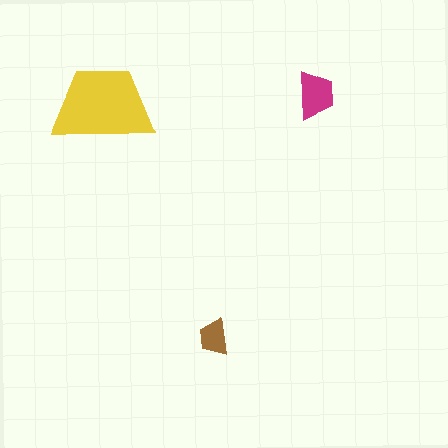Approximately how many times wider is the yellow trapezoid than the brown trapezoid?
About 3 times wider.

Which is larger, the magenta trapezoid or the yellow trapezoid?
The yellow one.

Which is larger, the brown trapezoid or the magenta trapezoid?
The magenta one.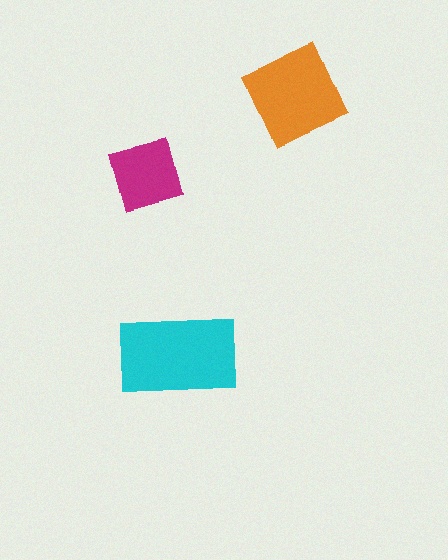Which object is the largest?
The cyan rectangle.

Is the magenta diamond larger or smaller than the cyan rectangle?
Smaller.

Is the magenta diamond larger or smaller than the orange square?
Smaller.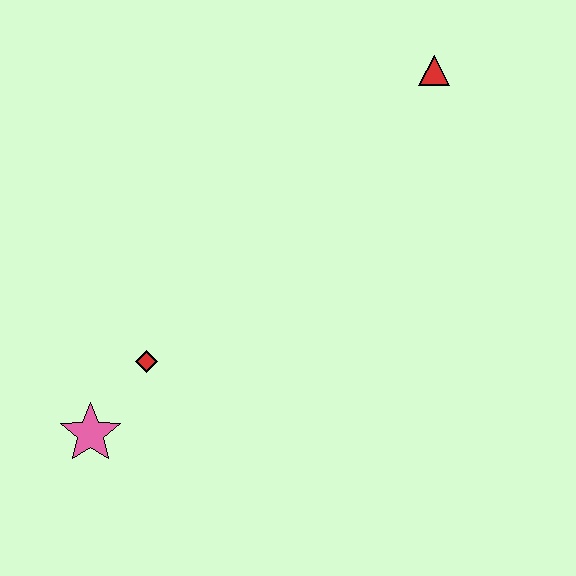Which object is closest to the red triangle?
The red diamond is closest to the red triangle.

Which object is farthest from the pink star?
The red triangle is farthest from the pink star.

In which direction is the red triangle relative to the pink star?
The red triangle is above the pink star.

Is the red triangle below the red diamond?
No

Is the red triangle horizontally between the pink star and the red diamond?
No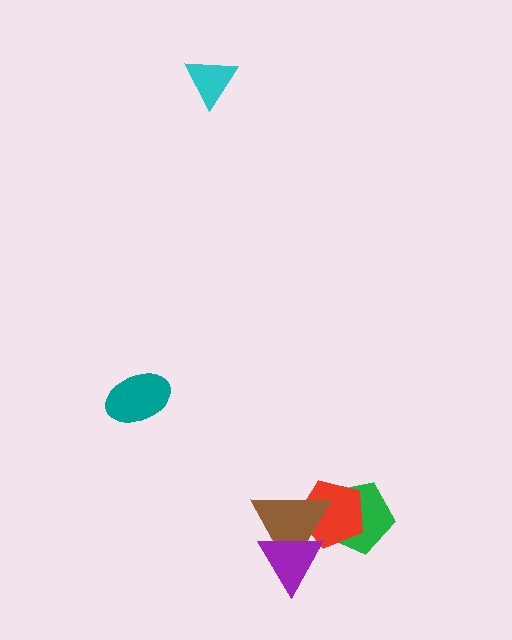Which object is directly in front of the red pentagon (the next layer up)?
The brown triangle is directly in front of the red pentagon.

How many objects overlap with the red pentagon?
3 objects overlap with the red pentagon.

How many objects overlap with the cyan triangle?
0 objects overlap with the cyan triangle.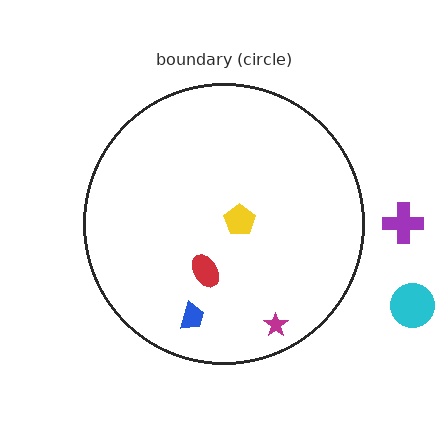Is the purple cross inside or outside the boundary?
Outside.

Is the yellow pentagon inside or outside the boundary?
Inside.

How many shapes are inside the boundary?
4 inside, 2 outside.